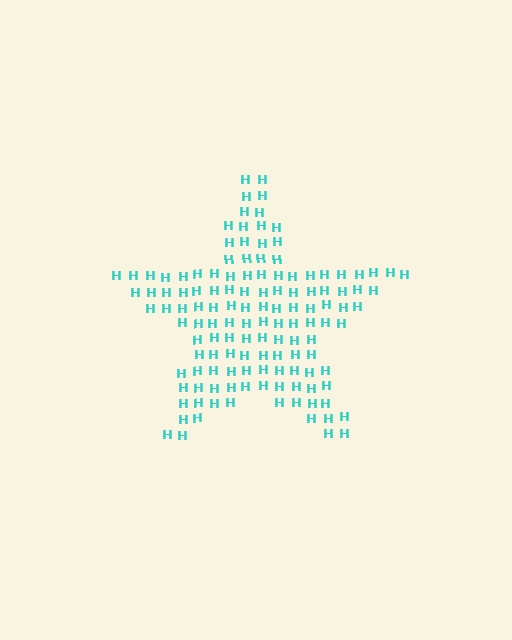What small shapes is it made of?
It is made of small letter H's.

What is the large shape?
The large shape is a star.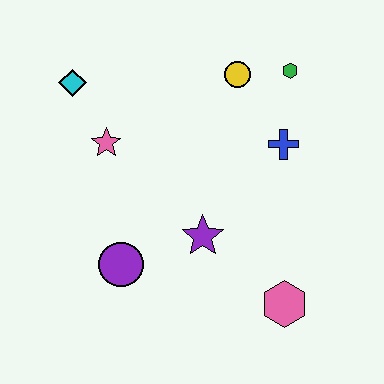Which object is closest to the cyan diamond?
The pink star is closest to the cyan diamond.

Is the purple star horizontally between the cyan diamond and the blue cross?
Yes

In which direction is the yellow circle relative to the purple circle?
The yellow circle is above the purple circle.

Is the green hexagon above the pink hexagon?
Yes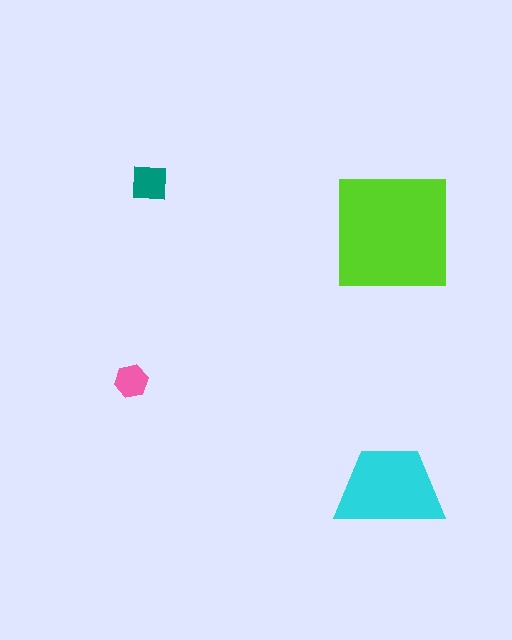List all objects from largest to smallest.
The lime square, the cyan trapezoid, the teal square, the pink hexagon.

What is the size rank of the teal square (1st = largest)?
3rd.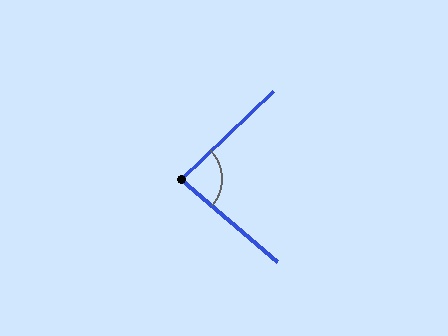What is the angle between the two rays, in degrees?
Approximately 84 degrees.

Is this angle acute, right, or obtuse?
It is acute.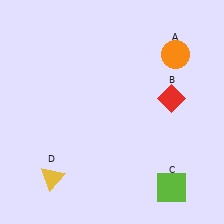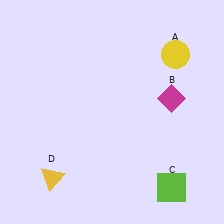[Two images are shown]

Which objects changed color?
A changed from orange to yellow. B changed from red to magenta.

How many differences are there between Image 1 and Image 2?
There are 2 differences between the two images.